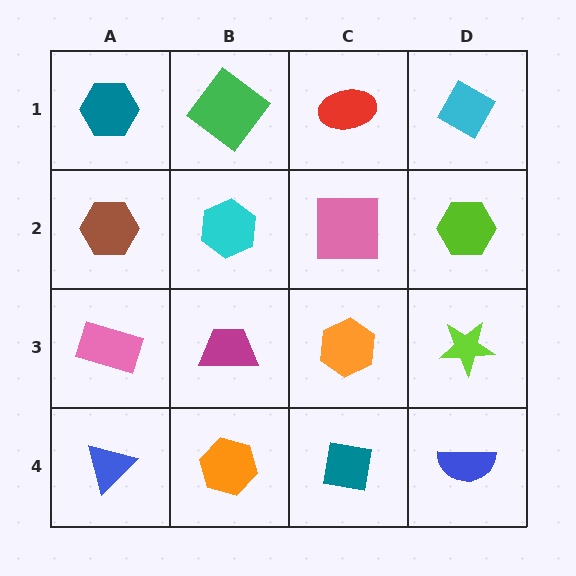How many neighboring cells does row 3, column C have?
4.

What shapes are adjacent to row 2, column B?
A green diamond (row 1, column B), a magenta trapezoid (row 3, column B), a brown hexagon (row 2, column A), a pink square (row 2, column C).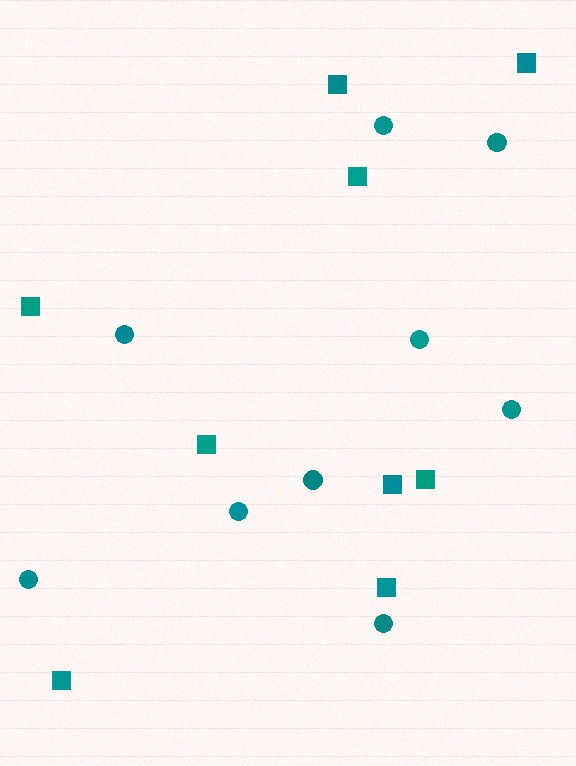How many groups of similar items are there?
There are 2 groups: one group of squares (9) and one group of circles (9).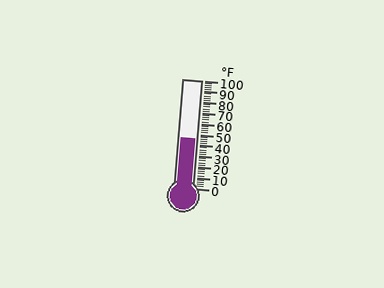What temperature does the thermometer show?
The thermometer shows approximately 46°F.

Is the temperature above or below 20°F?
The temperature is above 20°F.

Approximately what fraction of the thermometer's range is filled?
The thermometer is filled to approximately 45% of its range.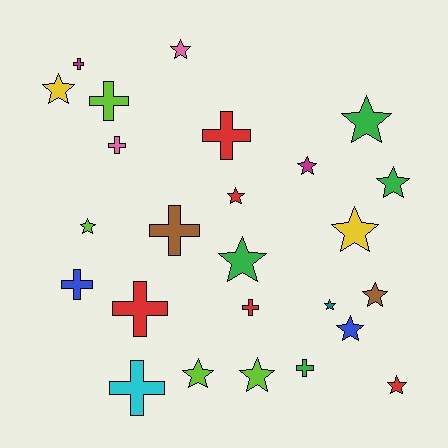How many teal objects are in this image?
There is 1 teal object.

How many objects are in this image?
There are 25 objects.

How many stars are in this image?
There are 15 stars.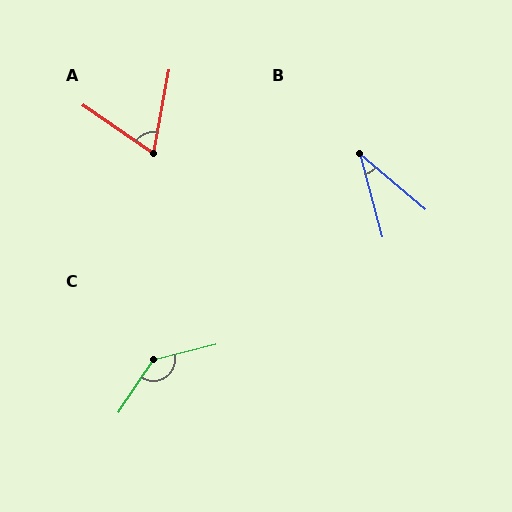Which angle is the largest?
C, at approximately 138 degrees.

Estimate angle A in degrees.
Approximately 66 degrees.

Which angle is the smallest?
B, at approximately 35 degrees.